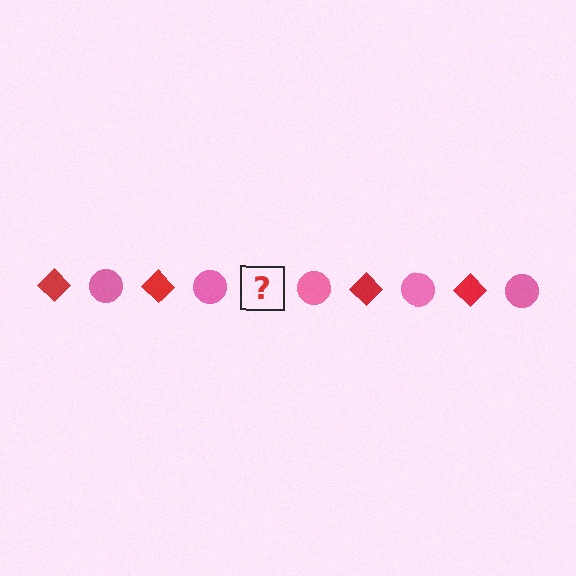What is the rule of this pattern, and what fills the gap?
The rule is that the pattern alternates between red diamond and pink circle. The gap should be filled with a red diamond.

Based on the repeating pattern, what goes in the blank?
The blank should be a red diamond.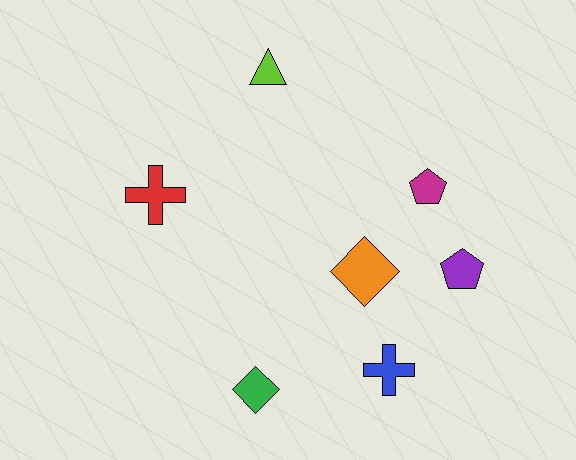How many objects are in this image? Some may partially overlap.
There are 7 objects.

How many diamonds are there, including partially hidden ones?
There are 2 diamonds.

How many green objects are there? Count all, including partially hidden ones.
There is 1 green object.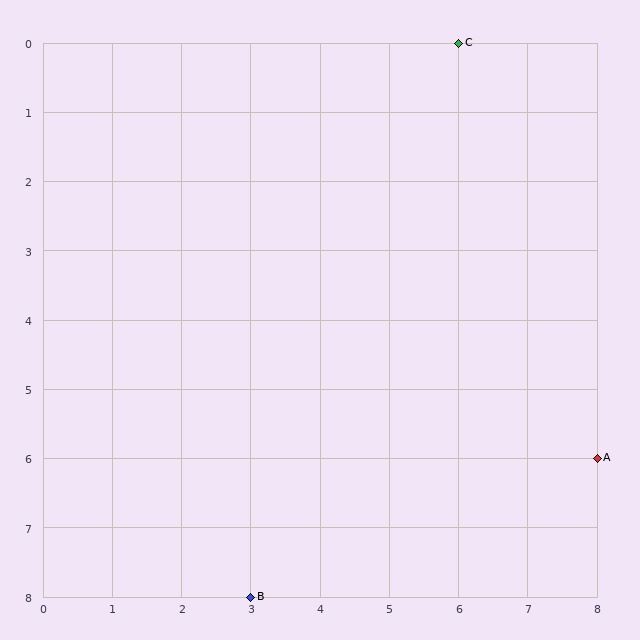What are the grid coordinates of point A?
Point A is at grid coordinates (8, 6).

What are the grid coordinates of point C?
Point C is at grid coordinates (6, 0).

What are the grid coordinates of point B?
Point B is at grid coordinates (3, 8).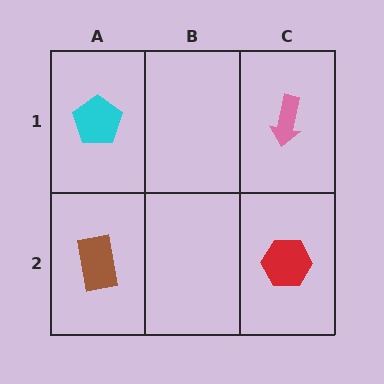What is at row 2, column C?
A red hexagon.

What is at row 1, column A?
A cyan pentagon.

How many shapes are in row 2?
2 shapes.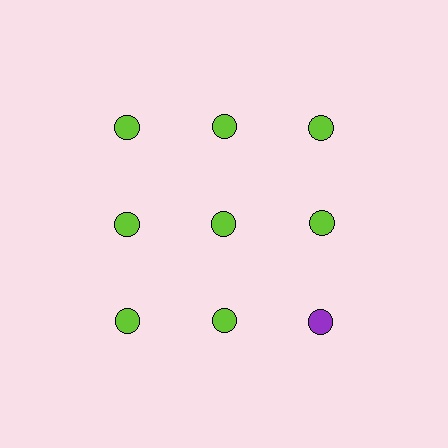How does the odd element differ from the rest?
It has a different color: purple instead of lime.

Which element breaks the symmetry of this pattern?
The purple circle in the third row, center column breaks the symmetry. All other shapes are lime circles.